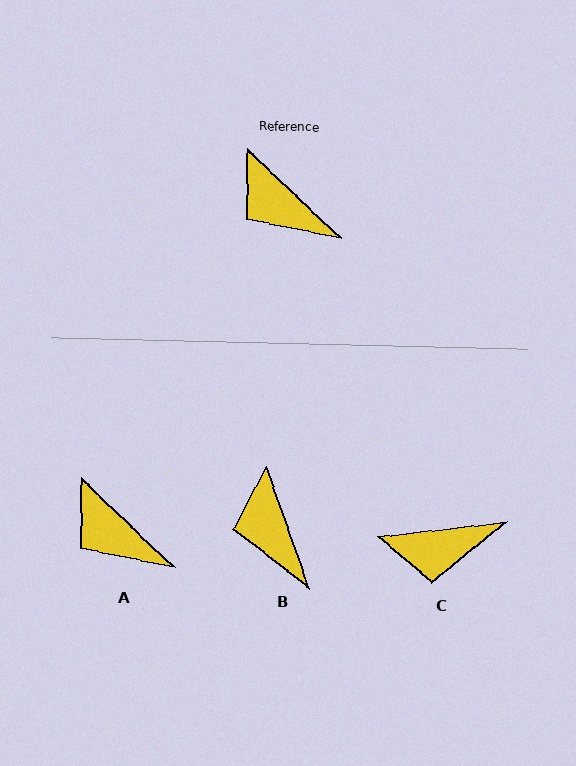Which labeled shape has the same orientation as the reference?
A.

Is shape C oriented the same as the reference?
No, it is off by about 50 degrees.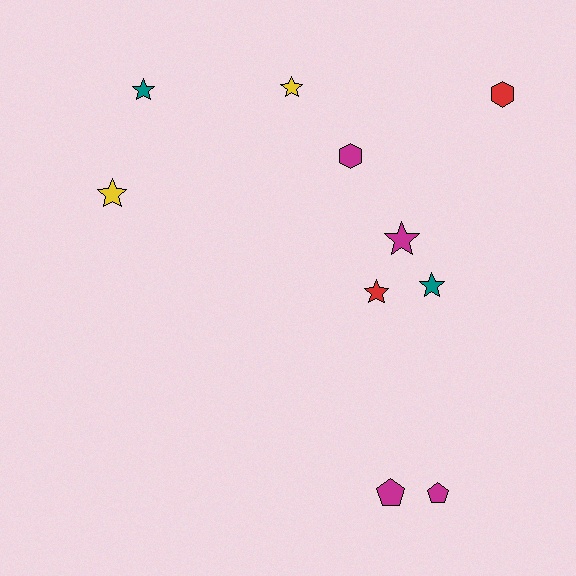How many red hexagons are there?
There is 1 red hexagon.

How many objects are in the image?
There are 10 objects.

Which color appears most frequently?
Magenta, with 4 objects.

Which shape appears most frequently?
Star, with 6 objects.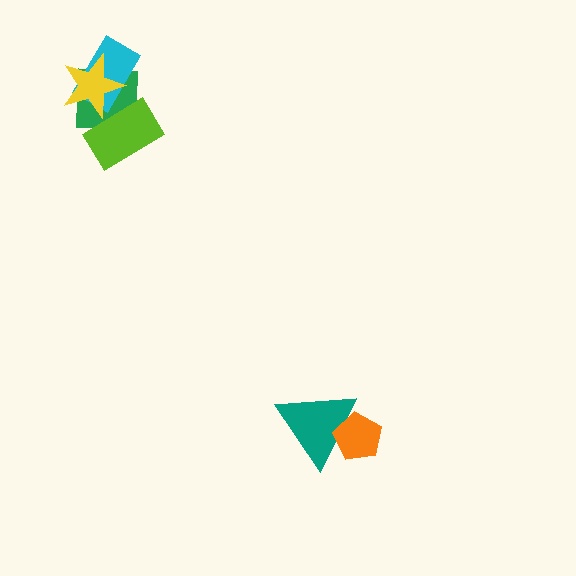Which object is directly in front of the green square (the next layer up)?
The lime rectangle is directly in front of the green square.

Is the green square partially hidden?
Yes, it is partially covered by another shape.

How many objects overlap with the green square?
3 objects overlap with the green square.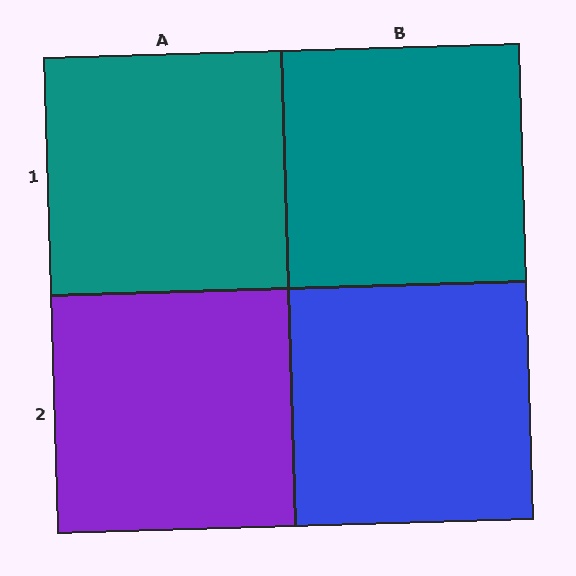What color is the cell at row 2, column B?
Blue.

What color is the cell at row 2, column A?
Purple.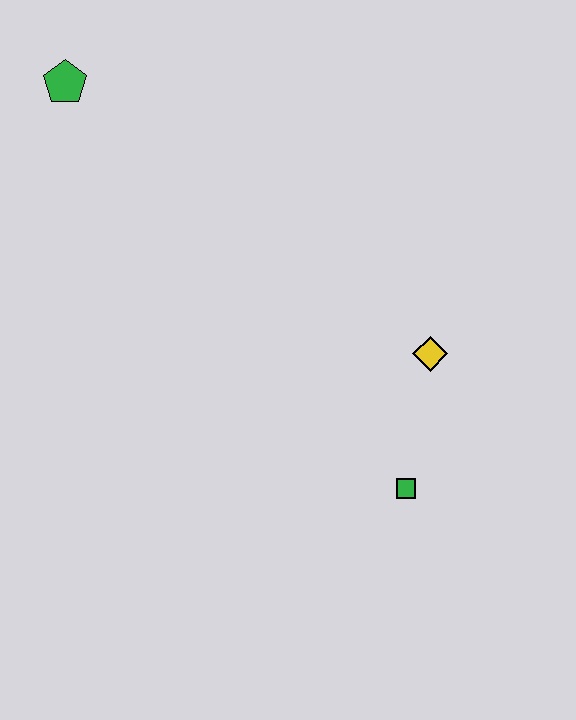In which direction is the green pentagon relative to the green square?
The green pentagon is above the green square.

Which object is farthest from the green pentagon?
The green square is farthest from the green pentagon.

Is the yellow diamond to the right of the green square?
Yes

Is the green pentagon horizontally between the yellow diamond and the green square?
No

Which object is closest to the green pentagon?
The yellow diamond is closest to the green pentagon.